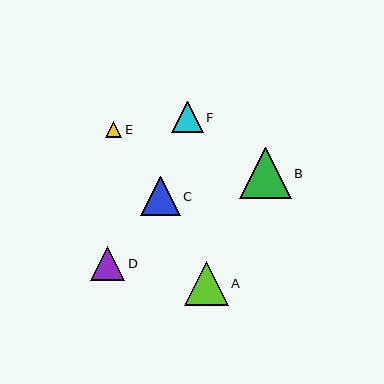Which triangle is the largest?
Triangle B is the largest with a size of approximately 51 pixels.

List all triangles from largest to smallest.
From largest to smallest: B, A, C, D, F, E.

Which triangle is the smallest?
Triangle E is the smallest with a size of approximately 16 pixels.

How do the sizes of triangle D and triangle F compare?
Triangle D and triangle F are approximately the same size.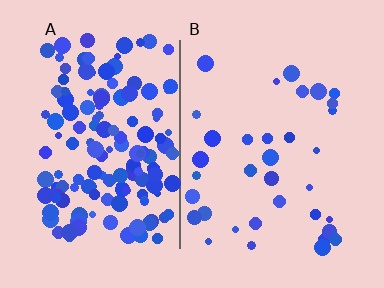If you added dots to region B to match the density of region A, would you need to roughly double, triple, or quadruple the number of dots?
Approximately quadruple.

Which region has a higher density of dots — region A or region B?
A (the left).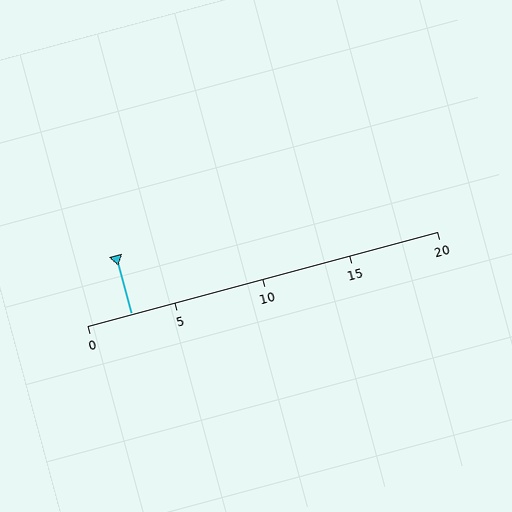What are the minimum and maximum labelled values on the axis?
The axis runs from 0 to 20.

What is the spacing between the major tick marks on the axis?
The major ticks are spaced 5 apart.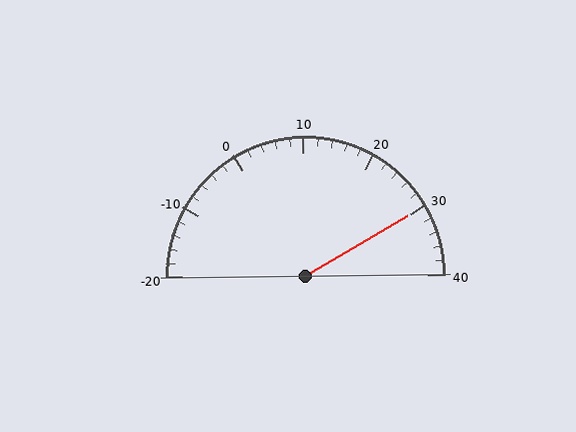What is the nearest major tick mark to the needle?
The nearest major tick mark is 30.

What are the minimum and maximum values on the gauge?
The gauge ranges from -20 to 40.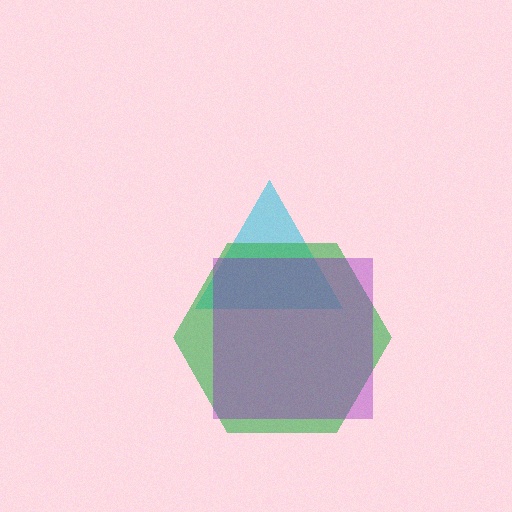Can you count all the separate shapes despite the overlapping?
Yes, there are 3 separate shapes.